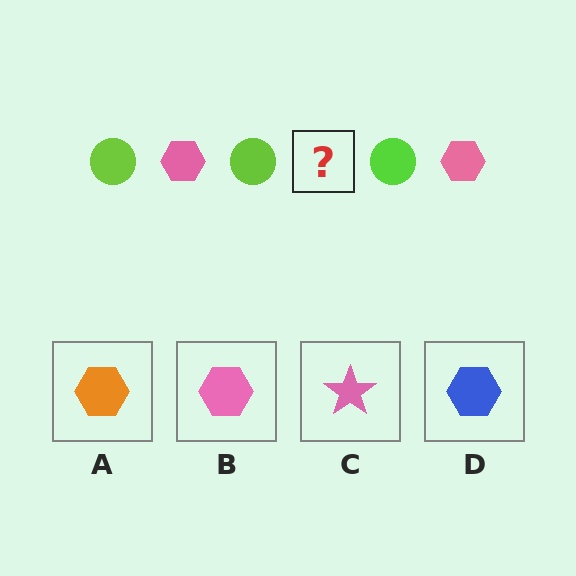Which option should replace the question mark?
Option B.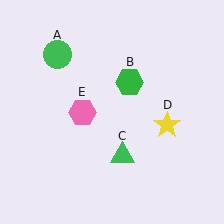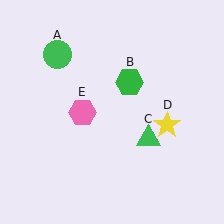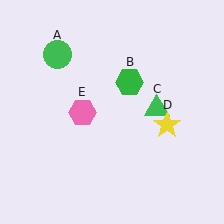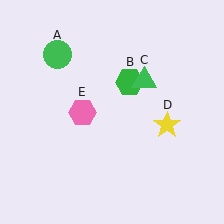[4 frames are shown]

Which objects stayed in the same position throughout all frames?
Green circle (object A) and green hexagon (object B) and yellow star (object D) and pink hexagon (object E) remained stationary.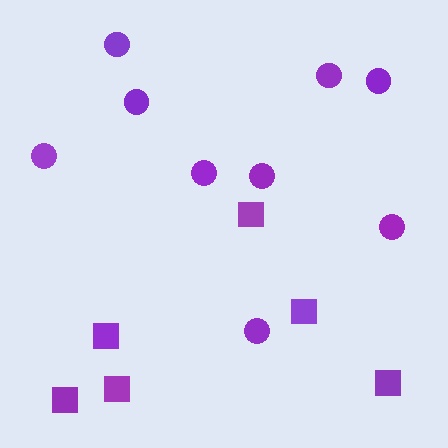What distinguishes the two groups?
There are 2 groups: one group of circles (9) and one group of squares (6).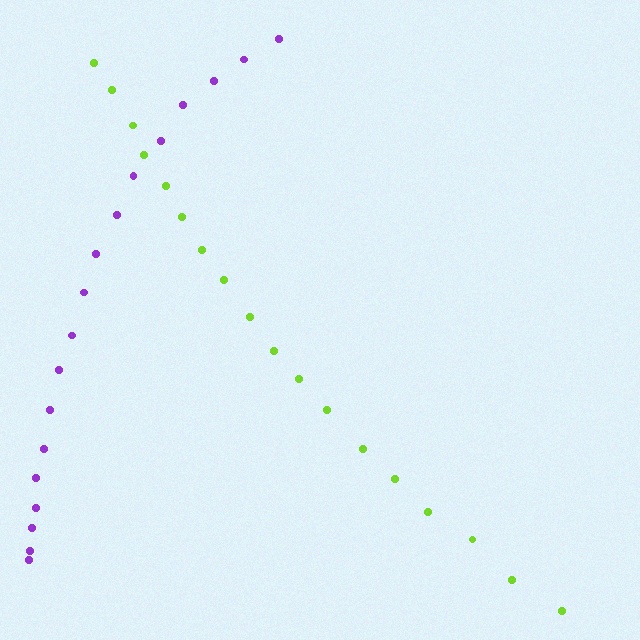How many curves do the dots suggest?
There are 2 distinct paths.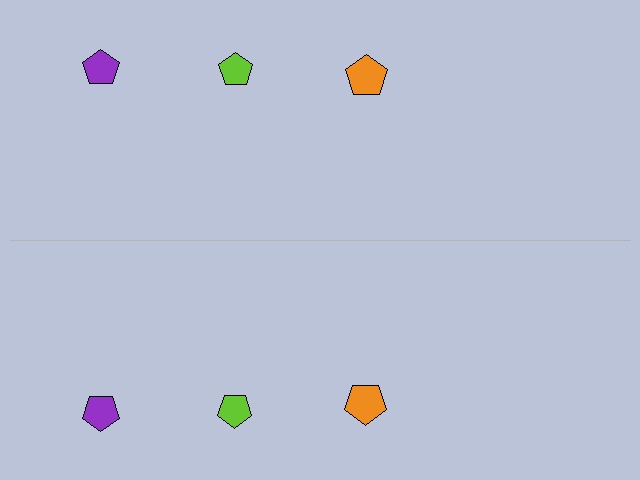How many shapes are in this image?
There are 6 shapes in this image.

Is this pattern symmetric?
Yes, this pattern has bilateral (reflection) symmetry.